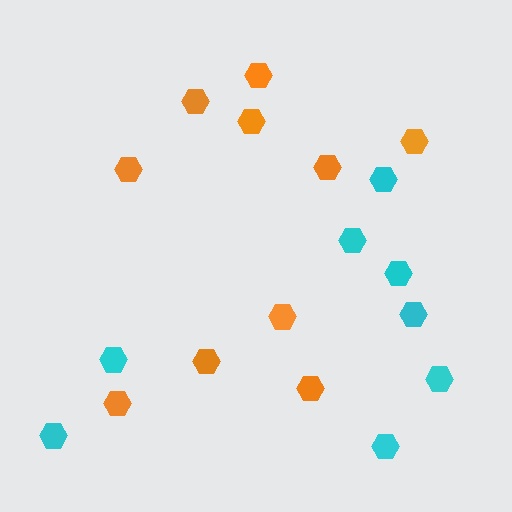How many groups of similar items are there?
There are 2 groups: one group of orange hexagons (10) and one group of cyan hexagons (8).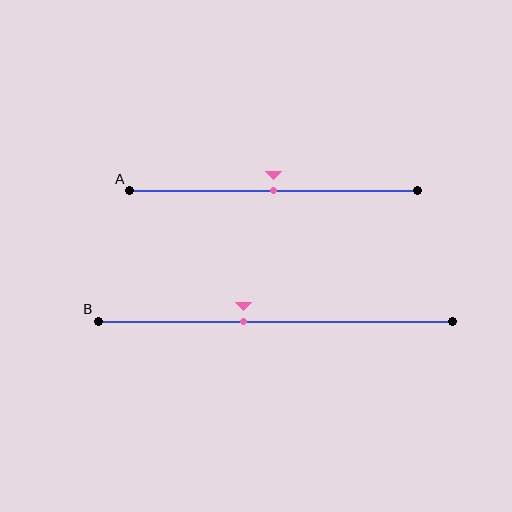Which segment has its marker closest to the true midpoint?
Segment A has its marker closest to the true midpoint.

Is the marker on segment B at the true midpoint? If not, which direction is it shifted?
No, the marker on segment B is shifted to the left by about 9% of the segment length.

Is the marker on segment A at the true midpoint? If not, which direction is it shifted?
Yes, the marker on segment A is at the true midpoint.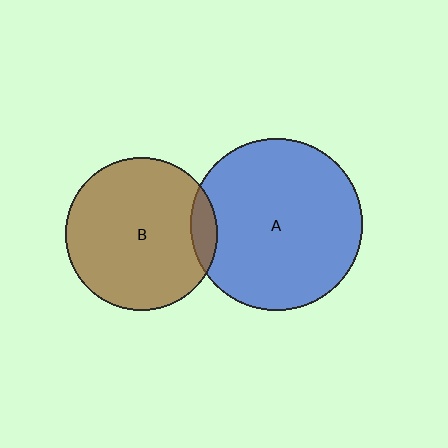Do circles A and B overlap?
Yes.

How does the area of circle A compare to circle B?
Approximately 1.3 times.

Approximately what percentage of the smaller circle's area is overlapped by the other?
Approximately 10%.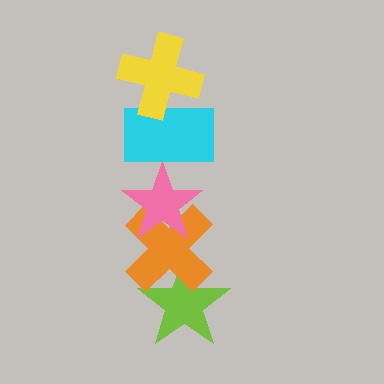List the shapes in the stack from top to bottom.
From top to bottom: the yellow cross, the cyan rectangle, the pink star, the orange cross, the lime star.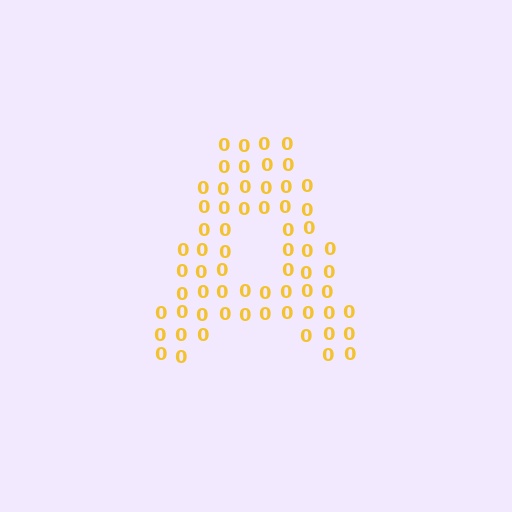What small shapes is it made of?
It is made of small digit 0's.